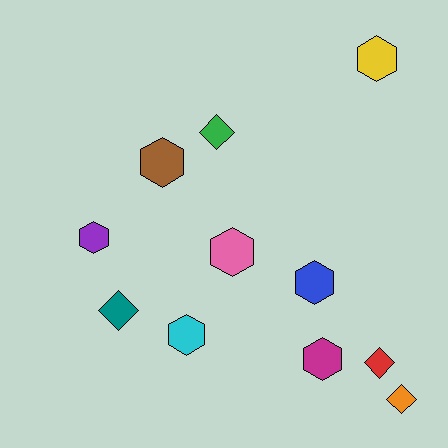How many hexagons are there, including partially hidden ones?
There are 7 hexagons.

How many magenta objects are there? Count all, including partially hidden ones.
There is 1 magenta object.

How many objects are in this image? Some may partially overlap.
There are 11 objects.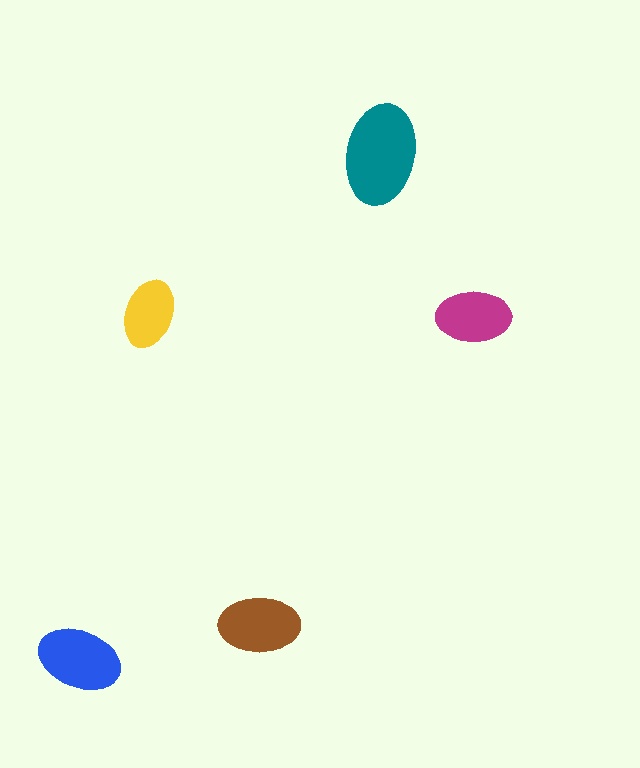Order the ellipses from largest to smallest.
the teal one, the blue one, the brown one, the magenta one, the yellow one.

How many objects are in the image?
There are 5 objects in the image.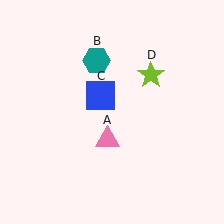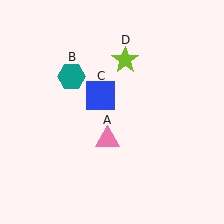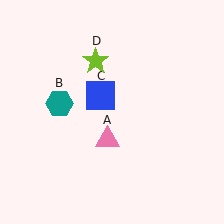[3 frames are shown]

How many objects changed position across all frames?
2 objects changed position: teal hexagon (object B), lime star (object D).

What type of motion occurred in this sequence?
The teal hexagon (object B), lime star (object D) rotated counterclockwise around the center of the scene.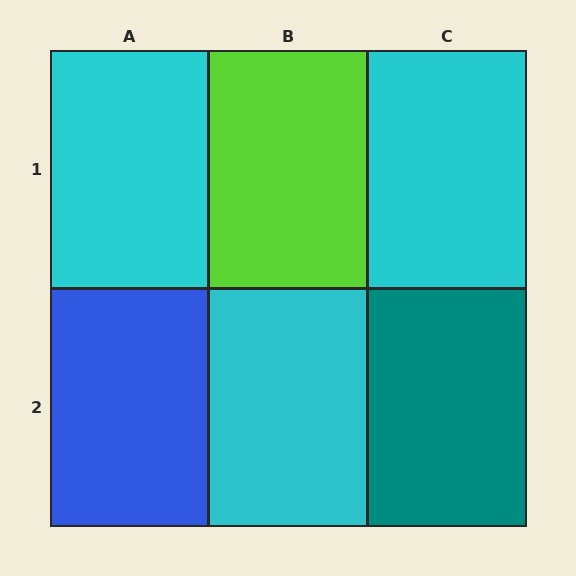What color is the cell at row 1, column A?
Cyan.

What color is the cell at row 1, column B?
Lime.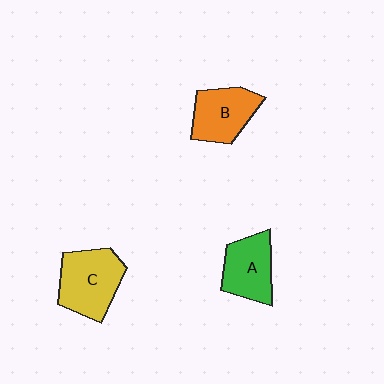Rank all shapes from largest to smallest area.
From largest to smallest: C (yellow), B (orange), A (green).